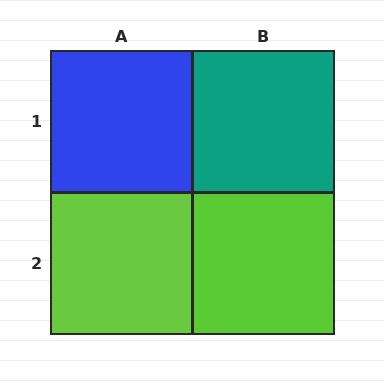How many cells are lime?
2 cells are lime.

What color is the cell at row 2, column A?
Lime.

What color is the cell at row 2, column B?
Lime.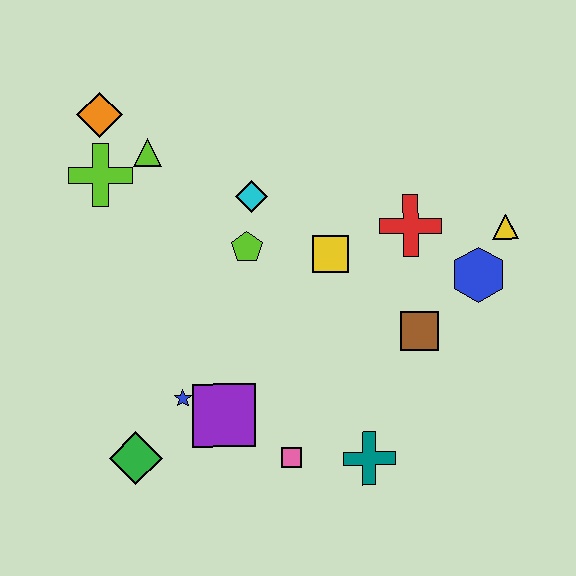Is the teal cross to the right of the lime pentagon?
Yes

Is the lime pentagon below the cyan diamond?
Yes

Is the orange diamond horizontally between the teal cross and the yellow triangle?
No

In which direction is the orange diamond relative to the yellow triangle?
The orange diamond is to the left of the yellow triangle.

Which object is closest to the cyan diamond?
The lime pentagon is closest to the cyan diamond.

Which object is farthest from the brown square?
The orange diamond is farthest from the brown square.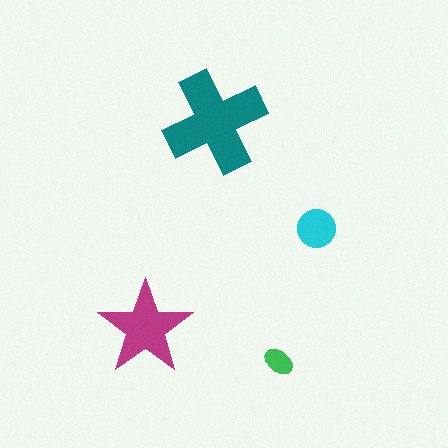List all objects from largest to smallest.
The teal cross, the magenta star, the cyan circle, the green ellipse.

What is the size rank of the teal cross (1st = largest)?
1st.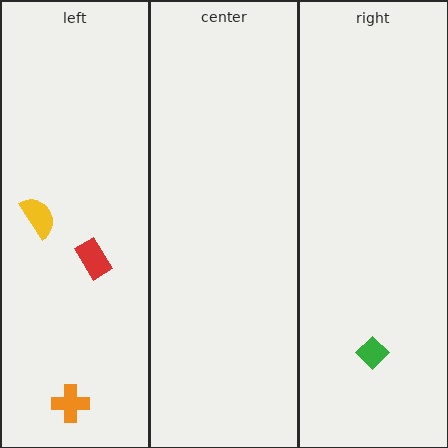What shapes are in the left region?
The red rectangle, the orange cross, the yellow semicircle.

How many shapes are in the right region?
1.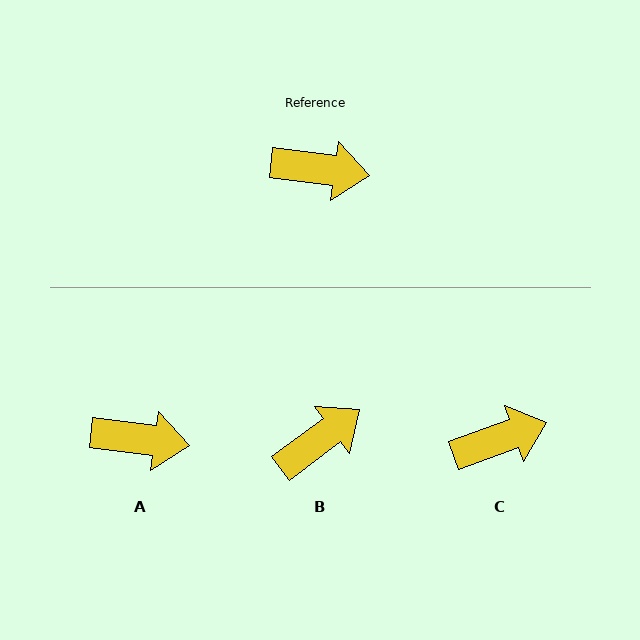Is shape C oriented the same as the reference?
No, it is off by about 27 degrees.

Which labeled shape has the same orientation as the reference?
A.